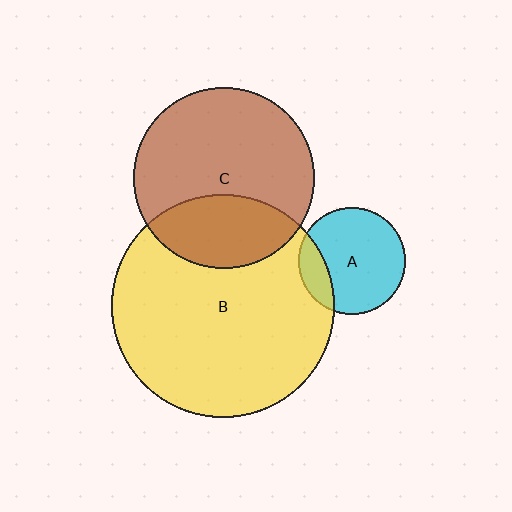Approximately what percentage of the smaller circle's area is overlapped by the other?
Approximately 20%.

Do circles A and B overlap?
Yes.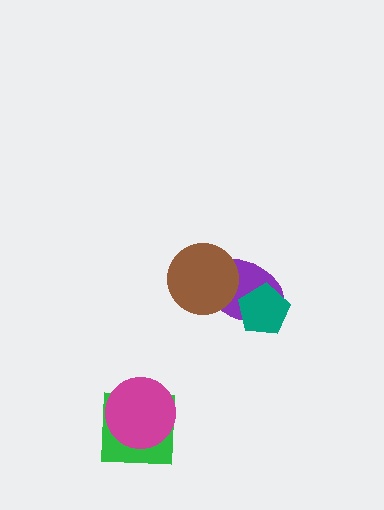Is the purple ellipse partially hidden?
Yes, it is partially covered by another shape.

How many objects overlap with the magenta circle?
1 object overlaps with the magenta circle.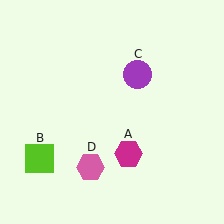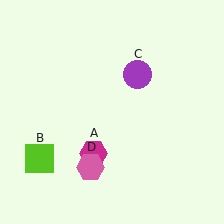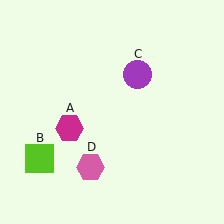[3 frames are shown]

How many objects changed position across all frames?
1 object changed position: magenta hexagon (object A).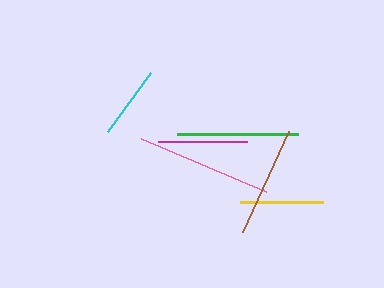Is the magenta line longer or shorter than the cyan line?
The magenta line is longer than the cyan line.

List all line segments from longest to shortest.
From longest to shortest: pink, green, brown, magenta, yellow, cyan.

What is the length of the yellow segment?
The yellow segment is approximately 84 pixels long.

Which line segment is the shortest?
The cyan line is the shortest at approximately 73 pixels.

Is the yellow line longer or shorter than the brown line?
The brown line is longer than the yellow line.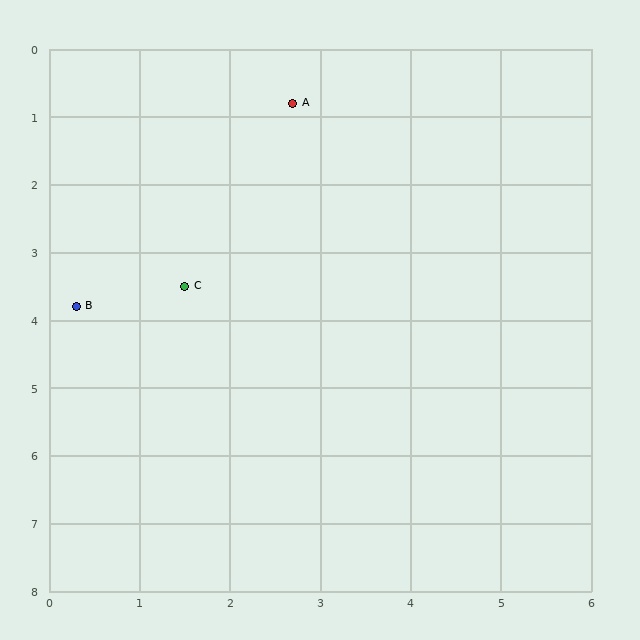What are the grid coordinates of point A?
Point A is at approximately (2.7, 0.8).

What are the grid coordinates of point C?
Point C is at approximately (1.5, 3.5).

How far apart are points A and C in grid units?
Points A and C are about 3.0 grid units apart.